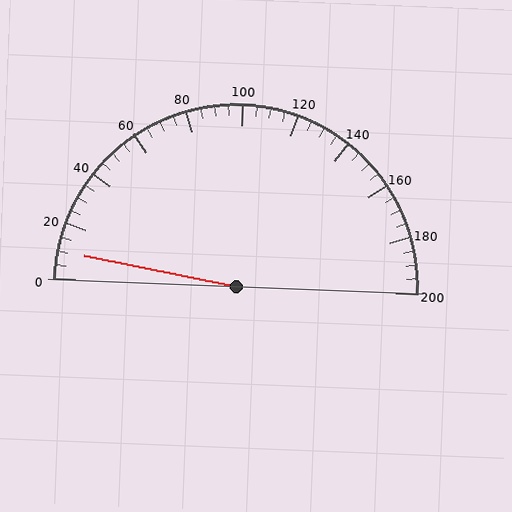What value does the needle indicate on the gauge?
The needle indicates approximately 10.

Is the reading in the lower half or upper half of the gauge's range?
The reading is in the lower half of the range (0 to 200).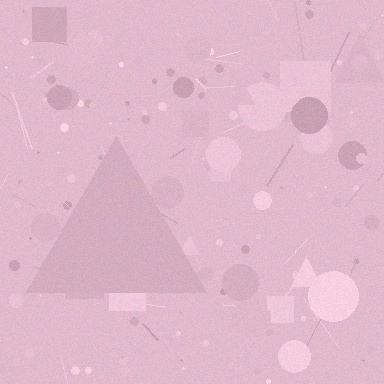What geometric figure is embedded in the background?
A triangle is embedded in the background.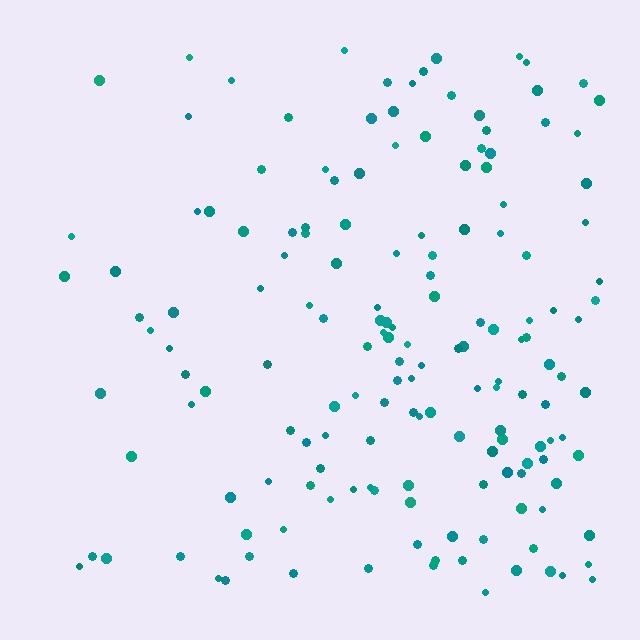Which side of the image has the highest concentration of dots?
The right.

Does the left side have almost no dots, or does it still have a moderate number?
Still a moderate number, just noticeably fewer than the right.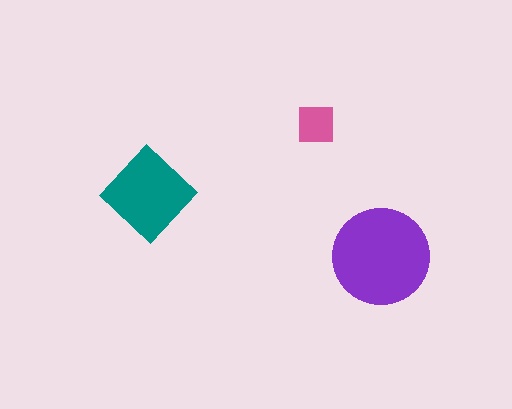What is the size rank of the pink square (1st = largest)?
3rd.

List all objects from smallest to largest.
The pink square, the teal diamond, the purple circle.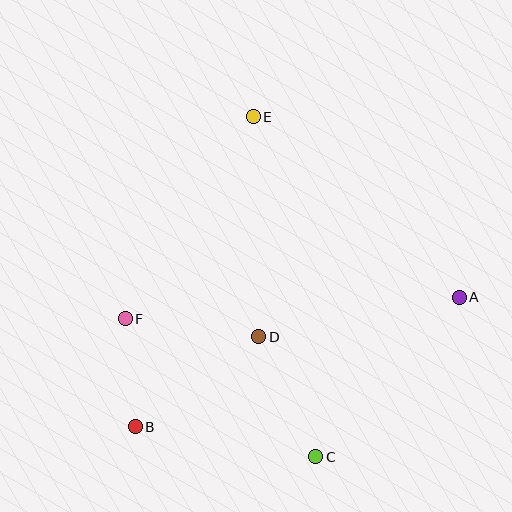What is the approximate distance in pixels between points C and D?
The distance between C and D is approximately 133 pixels.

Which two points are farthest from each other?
Points A and B are farthest from each other.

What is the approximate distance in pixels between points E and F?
The distance between E and F is approximately 239 pixels.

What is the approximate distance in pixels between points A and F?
The distance between A and F is approximately 335 pixels.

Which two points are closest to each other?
Points B and F are closest to each other.